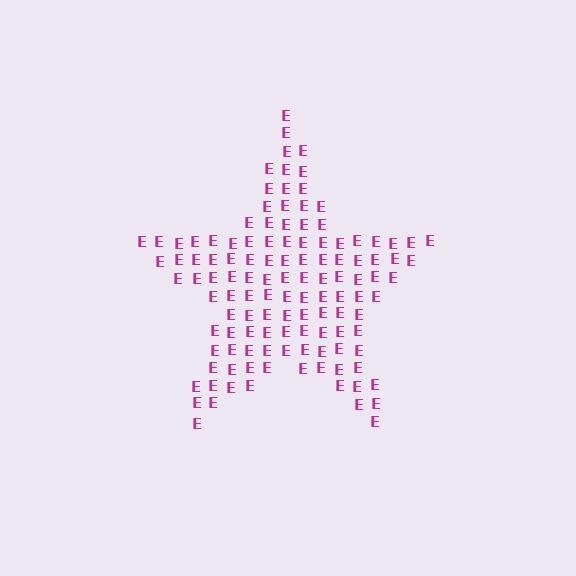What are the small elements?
The small elements are letter E's.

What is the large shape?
The large shape is a star.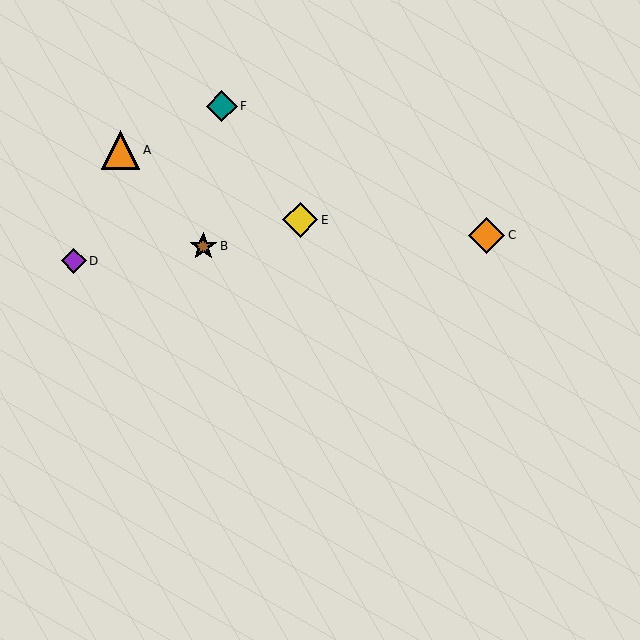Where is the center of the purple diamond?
The center of the purple diamond is at (74, 261).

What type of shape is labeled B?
Shape B is a brown star.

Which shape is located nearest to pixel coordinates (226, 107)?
The teal diamond (labeled F) at (222, 106) is nearest to that location.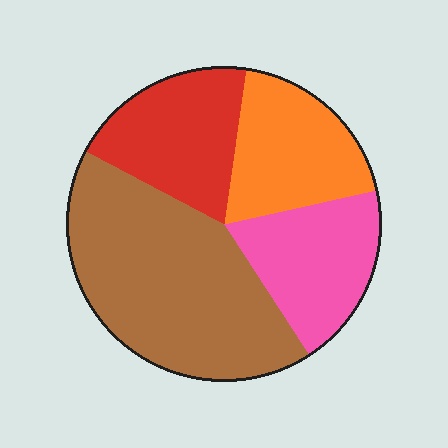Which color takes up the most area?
Brown, at roughly 40%.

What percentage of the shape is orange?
Orange covers about 20% of the shape.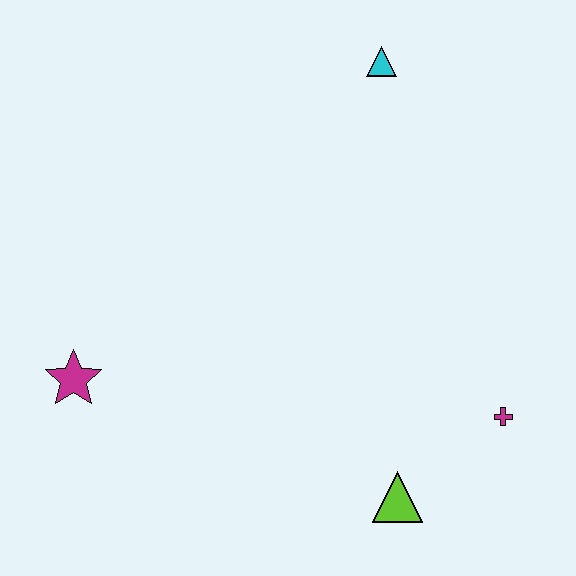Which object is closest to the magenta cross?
The lime triangle is closest to the magenta cross.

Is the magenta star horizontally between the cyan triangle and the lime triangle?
No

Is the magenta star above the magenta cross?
Yes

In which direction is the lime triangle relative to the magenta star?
The lime triangle is to the right of the magenta star.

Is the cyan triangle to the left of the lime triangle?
Yes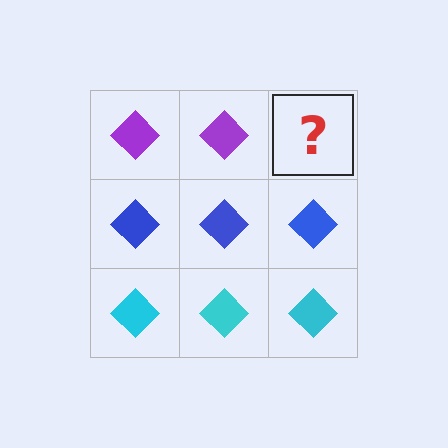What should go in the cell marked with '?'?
The missing cell should contain a purple diamond.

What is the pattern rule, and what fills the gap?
The rule is that each row has a consistent color. The gap should be filled with a purple diamond.